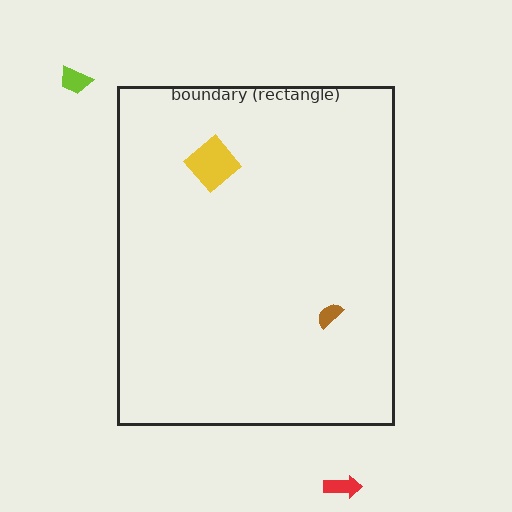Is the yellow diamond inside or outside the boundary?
Inside.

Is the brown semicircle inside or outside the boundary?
Inside.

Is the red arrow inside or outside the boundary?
Outside.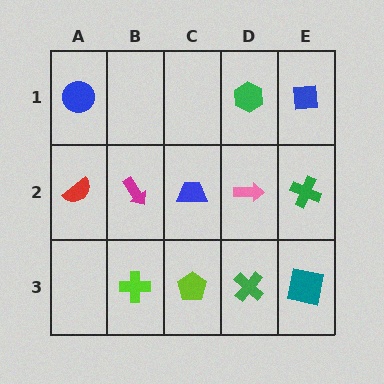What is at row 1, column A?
A blue circle.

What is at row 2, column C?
A blue trapezoid.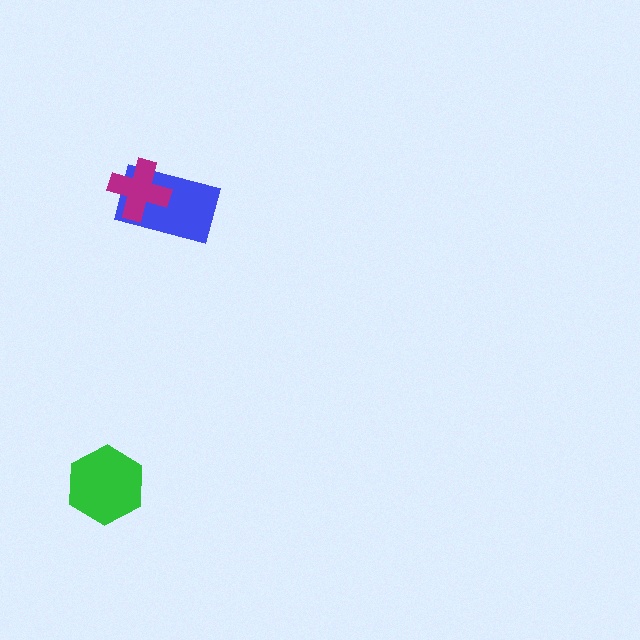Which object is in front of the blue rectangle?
The magenta cross is in front of the blue rectangle.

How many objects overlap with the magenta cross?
1 object overlaps with the magenta cross.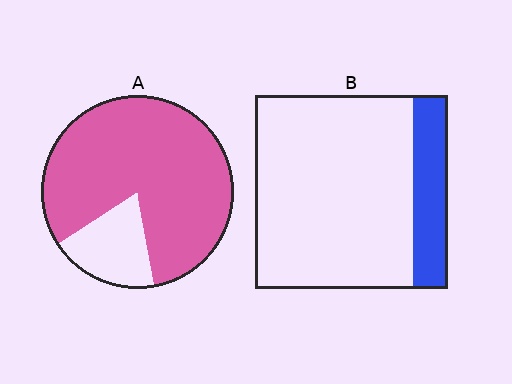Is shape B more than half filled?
No.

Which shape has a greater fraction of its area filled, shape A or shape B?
Shape A.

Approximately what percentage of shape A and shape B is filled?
A is approximately 80% and B is approximately 20%.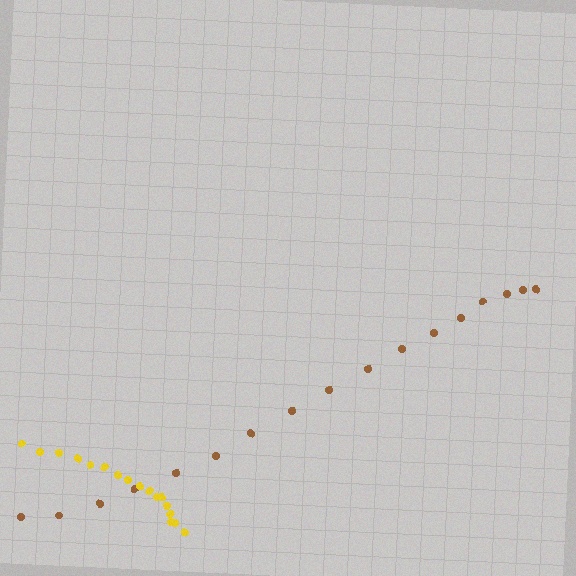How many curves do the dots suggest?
There are 2 distinct paths.